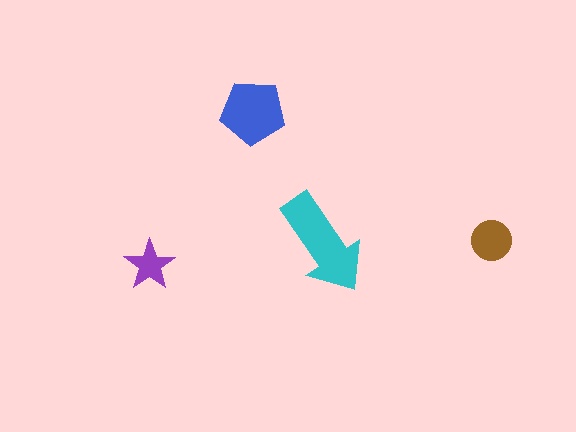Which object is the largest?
The cyan arrow.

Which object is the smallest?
The purple star.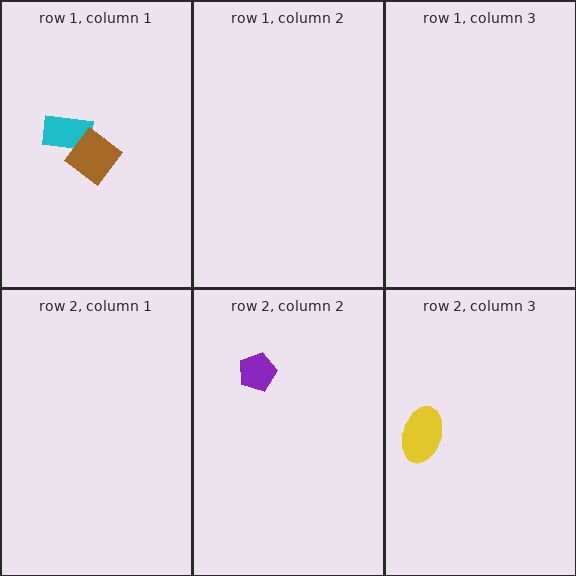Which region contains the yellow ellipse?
The row 2, column 3 region.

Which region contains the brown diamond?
The row 1, column 1 region.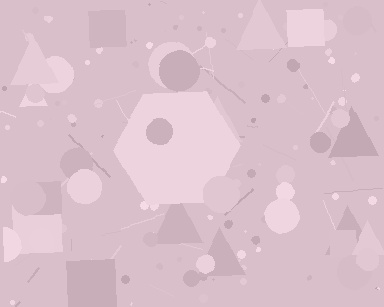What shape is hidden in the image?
A hexagon is hidden in the image.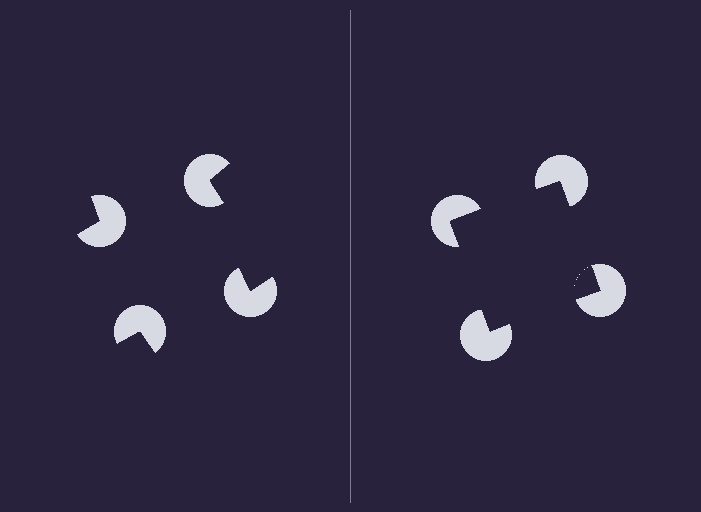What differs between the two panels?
The pac-man discs are positioned identically on both sides; only the wedge orientations differ. On the right they align to a square; on the left they are misaligned.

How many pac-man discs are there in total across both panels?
8 — 4 on each side.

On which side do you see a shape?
An illusory square appears on the right side. On the left side the wedge cuts are rotated, so no coherent shape forms.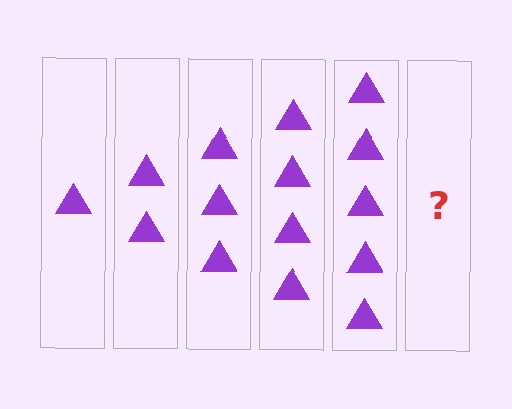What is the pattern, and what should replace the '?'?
The pattern is that each step adds one more triangle. The '?' should be 6 triangles.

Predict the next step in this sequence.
The next step is 6 triangles.